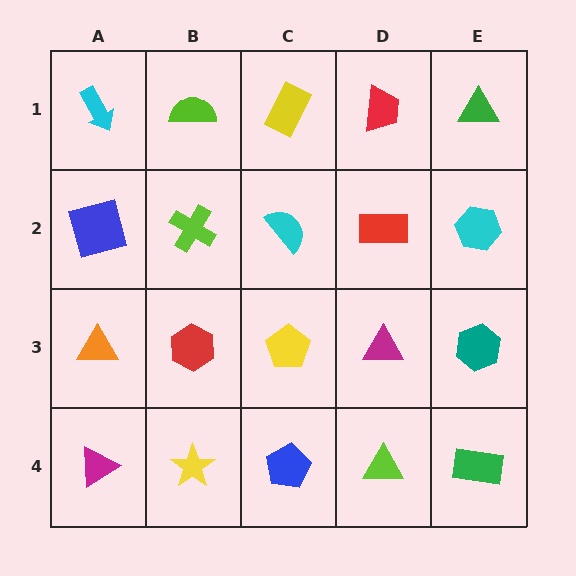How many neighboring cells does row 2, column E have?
3.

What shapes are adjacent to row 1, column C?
A cyan semicircle (row 2, column C), a lime semicircle (row 1, column B), a red trapezoid (row 1, column D).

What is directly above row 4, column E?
A teal hexagon.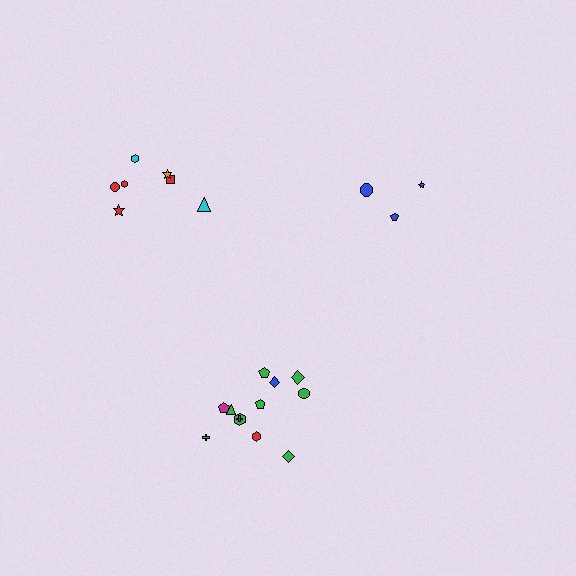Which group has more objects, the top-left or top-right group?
The top-left group.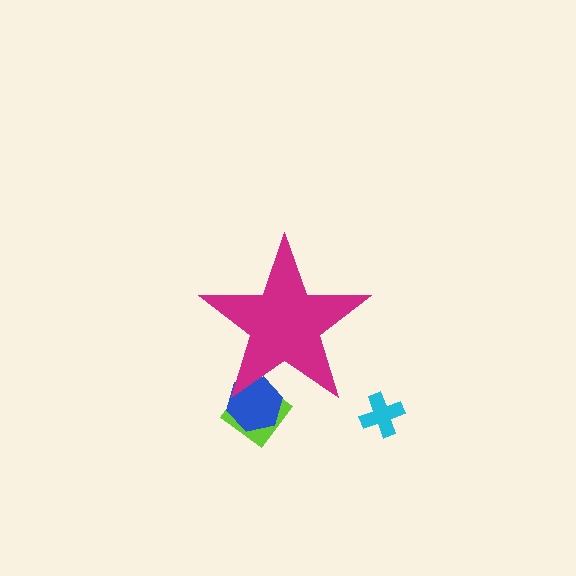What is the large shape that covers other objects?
A magenta star.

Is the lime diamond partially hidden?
Yes, the lime diamond is partially hidden behind the magenta star.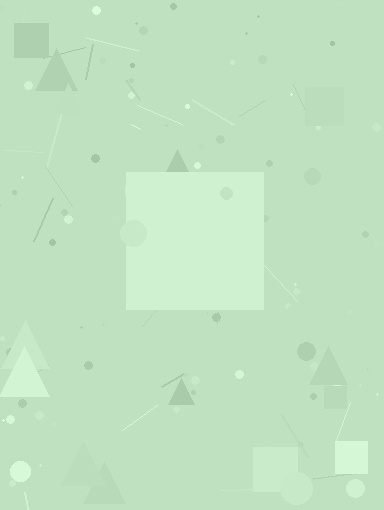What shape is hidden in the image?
A square is hidden in the image.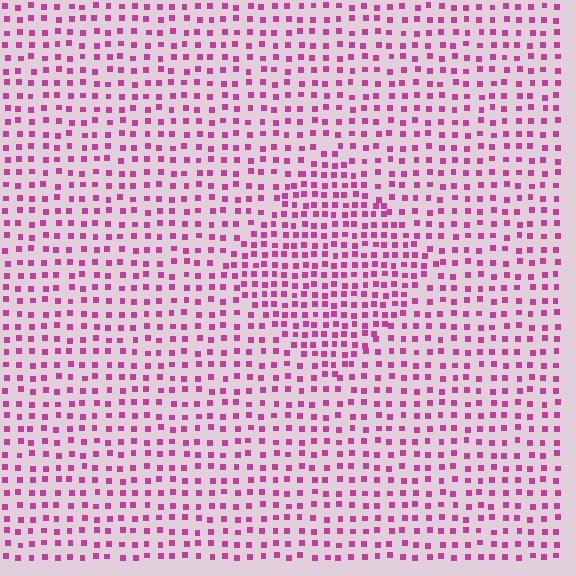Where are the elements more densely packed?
The elements are more densely packed inside the diamond boundary.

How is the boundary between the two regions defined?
The boundary is defined by a change in element density (approximately 1.6x ratio). All elements are the same color, size, and shape.